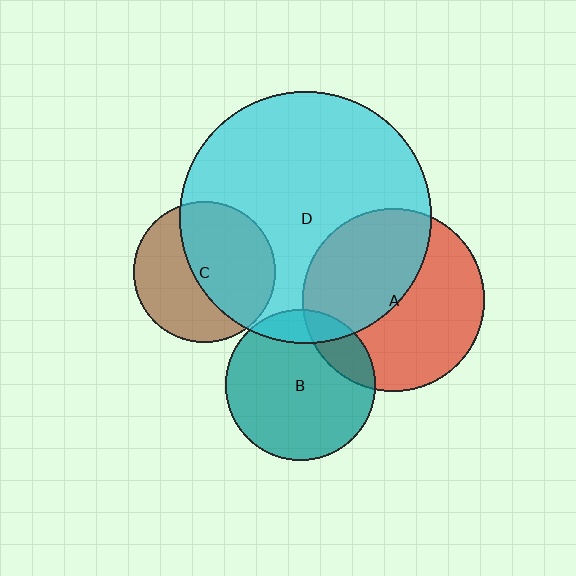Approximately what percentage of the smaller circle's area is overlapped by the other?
Approximately 55%.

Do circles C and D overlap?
Yes.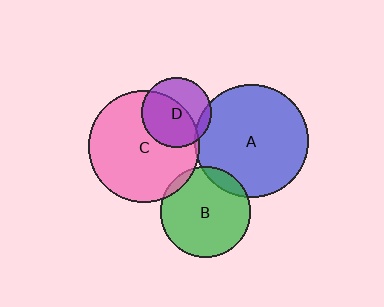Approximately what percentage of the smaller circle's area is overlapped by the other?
Approximately 5%.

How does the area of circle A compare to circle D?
Approximately 2.7 times.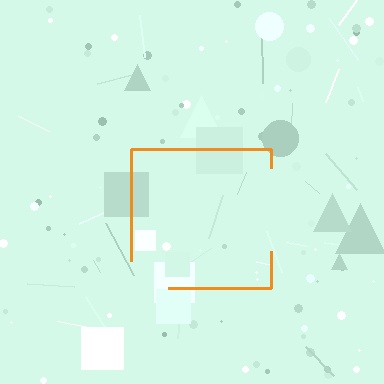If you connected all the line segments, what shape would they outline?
They would outline a square.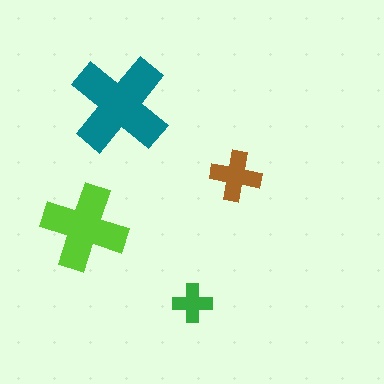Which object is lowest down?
The green cross is bottommost.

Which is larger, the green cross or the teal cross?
The teal one.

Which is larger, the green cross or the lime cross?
The lime one.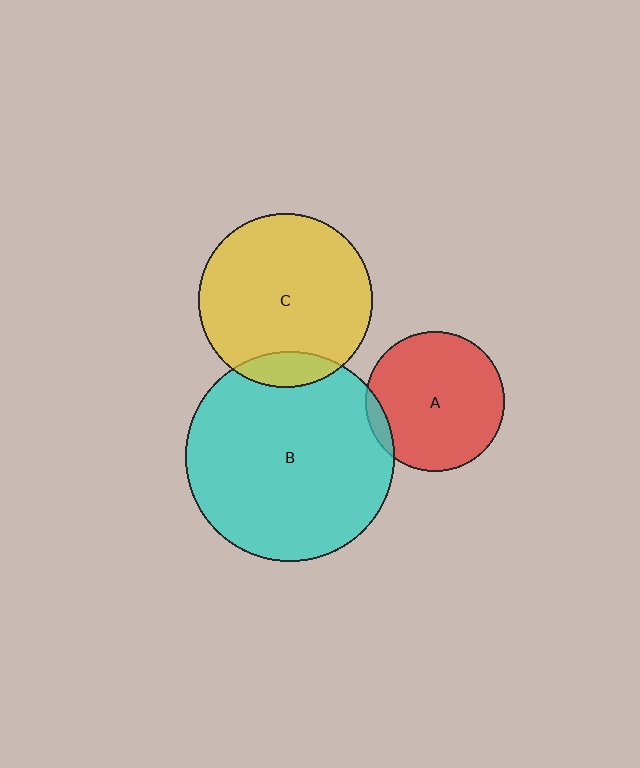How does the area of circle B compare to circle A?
Approximately 2.3 times.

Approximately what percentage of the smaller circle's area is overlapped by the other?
Approximately 5%.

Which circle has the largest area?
Circle B (cyan).